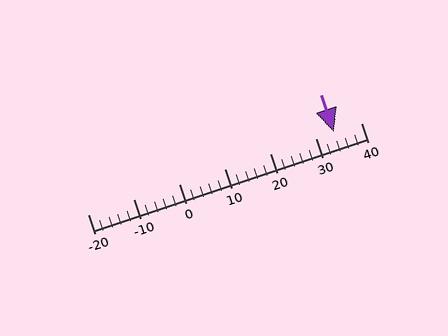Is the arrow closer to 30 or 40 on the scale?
The arrow is closer to 30.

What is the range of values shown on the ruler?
The ruler shows values from -20 to 40.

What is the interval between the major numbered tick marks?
The major tick marks are spaced 10 units apart.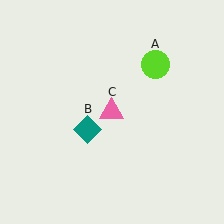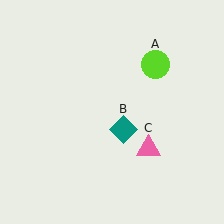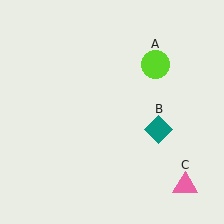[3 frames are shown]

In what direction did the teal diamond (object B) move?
The teal diamond (object B) moved right.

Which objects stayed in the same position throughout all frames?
Lime circle (object A) remained stationary.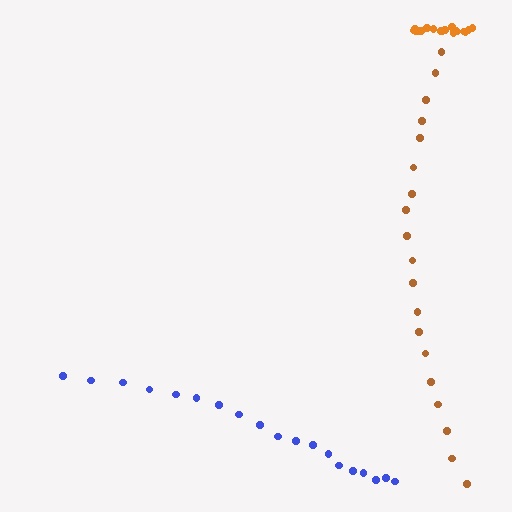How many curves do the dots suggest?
There are 3 distinct paths.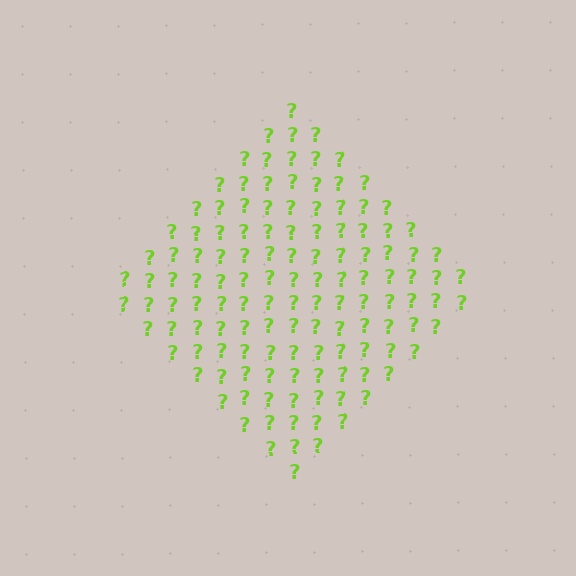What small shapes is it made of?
It is made of small question marks.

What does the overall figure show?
The overall figure shows a diamond.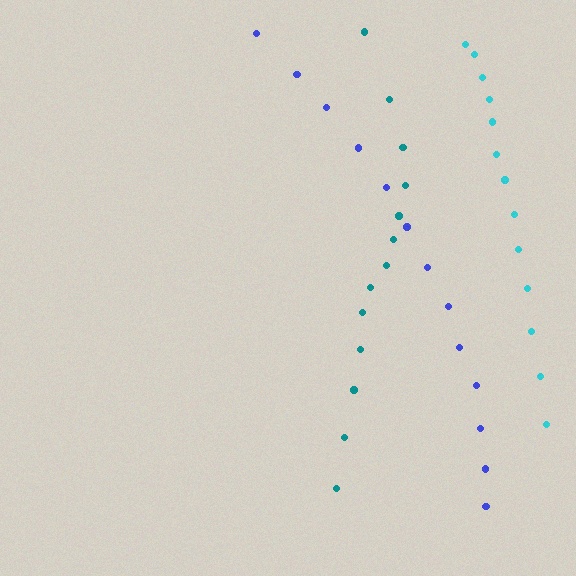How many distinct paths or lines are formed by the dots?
There are 3 distinct paths.